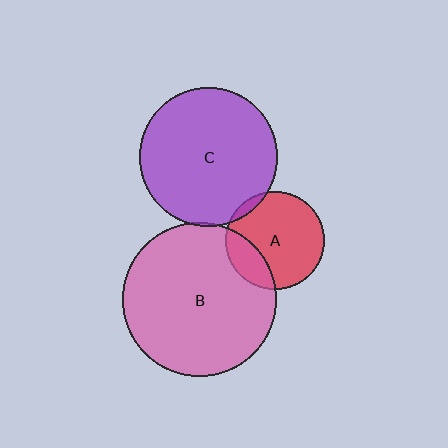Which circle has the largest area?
Circle B (pink).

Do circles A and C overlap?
Yes.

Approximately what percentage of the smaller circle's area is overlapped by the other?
Approximately 5%.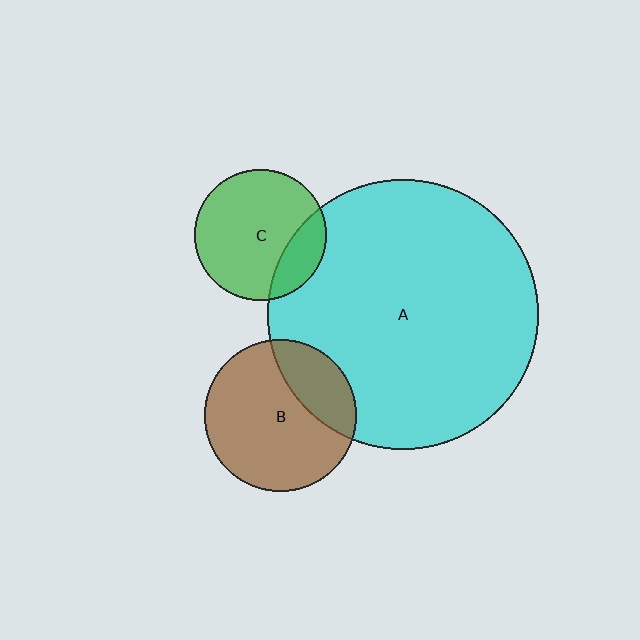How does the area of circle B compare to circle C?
Approximately 1.4 times.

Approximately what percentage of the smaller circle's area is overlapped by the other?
Approximately 25%.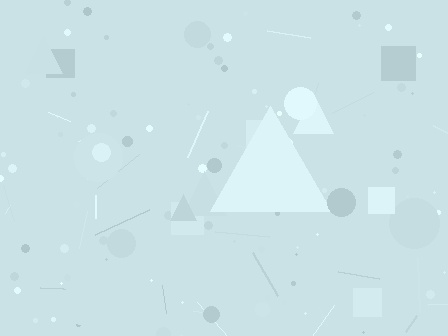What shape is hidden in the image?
A triangle is hidden in the image.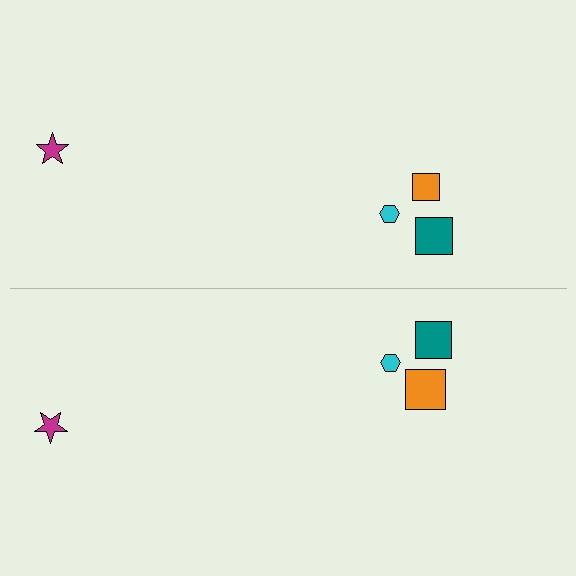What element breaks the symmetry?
The orange square on the bottom side has a different size than its mirror counterpart.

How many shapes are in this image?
There are 8 shapes in this image.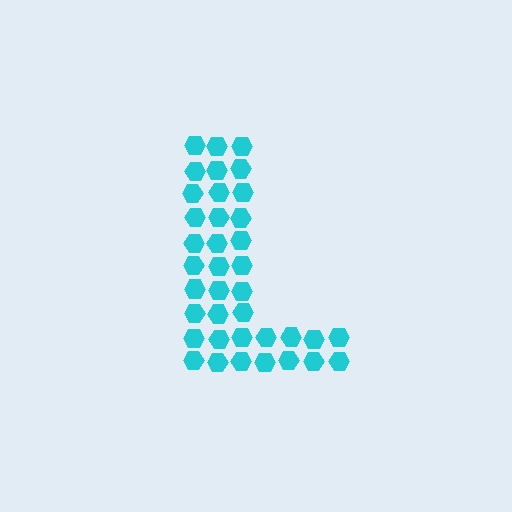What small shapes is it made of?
It is made of small hexagons.